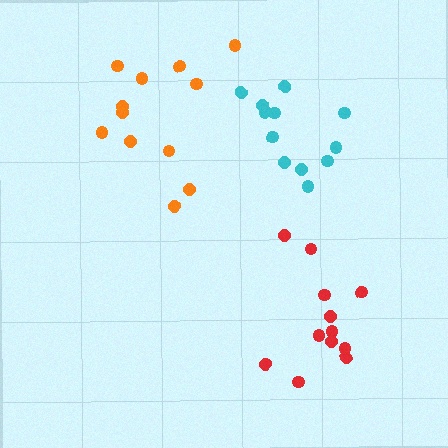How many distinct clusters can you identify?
There are 3 distinct clusters.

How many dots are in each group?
Group 1: 12 dots, Group 2: 12 dots, Group 3: 12 dots (36 total).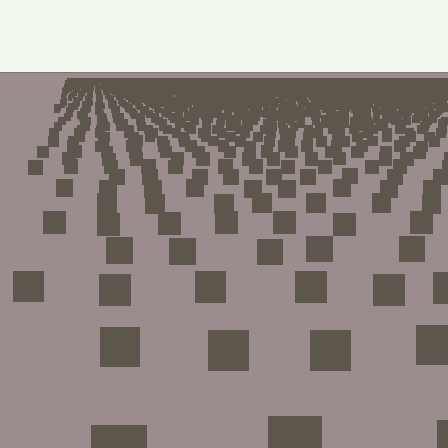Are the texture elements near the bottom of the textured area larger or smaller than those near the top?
Larger. Near the bottom, elements are closer to the viewer and appear at a bigger on-screen size.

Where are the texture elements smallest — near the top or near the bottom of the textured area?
Near the top.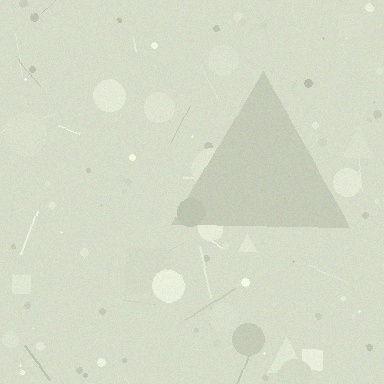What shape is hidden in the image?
A triangle is hidden in the image.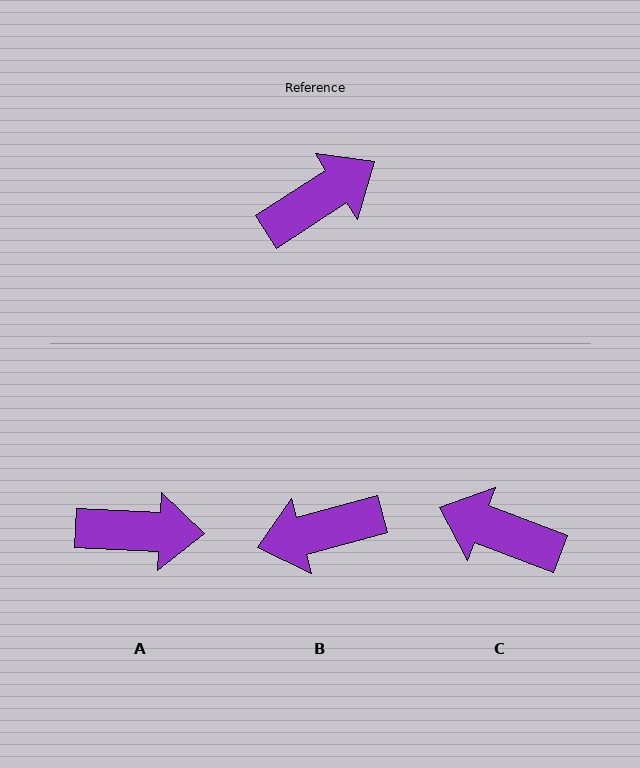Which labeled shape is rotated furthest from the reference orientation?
B, about 162 degrees away.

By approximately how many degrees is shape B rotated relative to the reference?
Approximately 162 degrees counter-clockwise.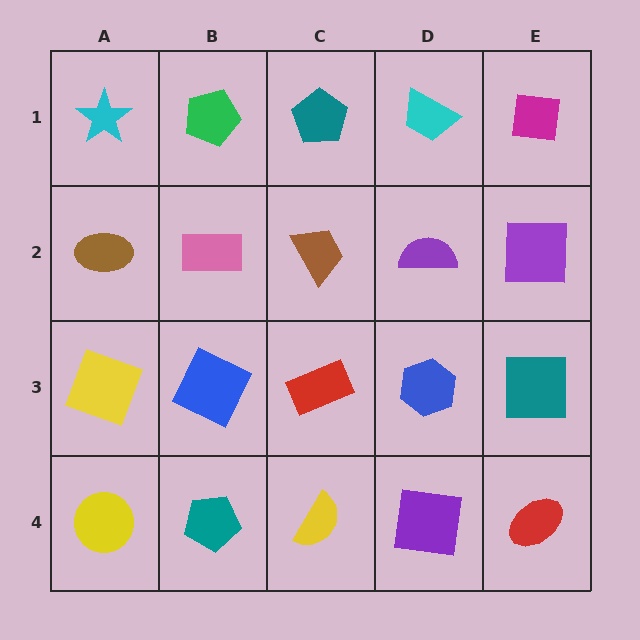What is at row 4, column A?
A yellow circle.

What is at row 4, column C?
A yellow semicircle.